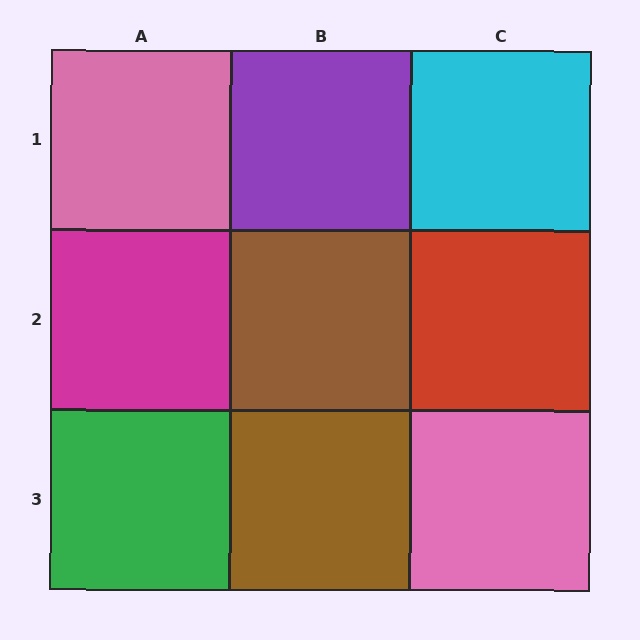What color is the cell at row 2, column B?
Brown.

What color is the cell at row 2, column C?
Red.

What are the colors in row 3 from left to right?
Green, brown, pink.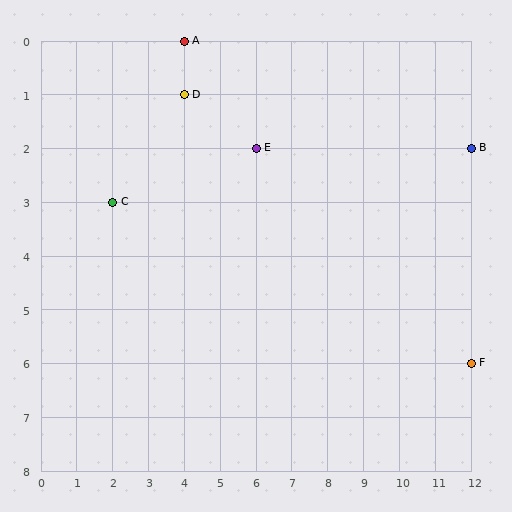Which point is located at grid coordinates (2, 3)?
Point C is at (2, 3).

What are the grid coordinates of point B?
Point B is at grid coordinates (12, 2).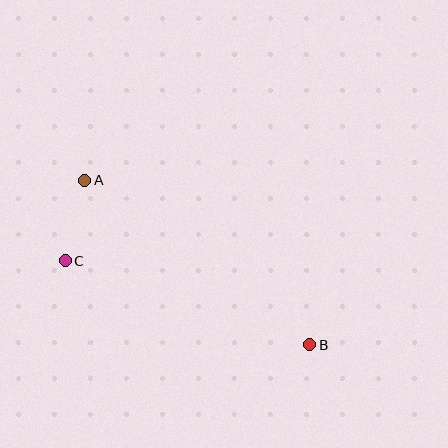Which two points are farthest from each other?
Points A and B are farthest from each other.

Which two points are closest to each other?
Points A and C are closest to each other.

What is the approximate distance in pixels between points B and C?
The distance between B and C is approximately 258 pixels.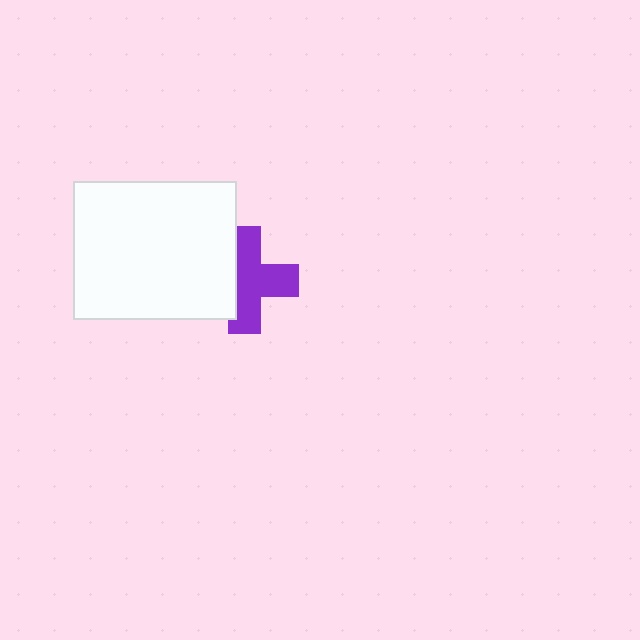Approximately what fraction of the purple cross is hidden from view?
Roughly 36% of the purple cross is hidden behind the white rectangle.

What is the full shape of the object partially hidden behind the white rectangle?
The partially hidden object is a purple cross.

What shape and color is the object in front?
The object in front is a white rectangle.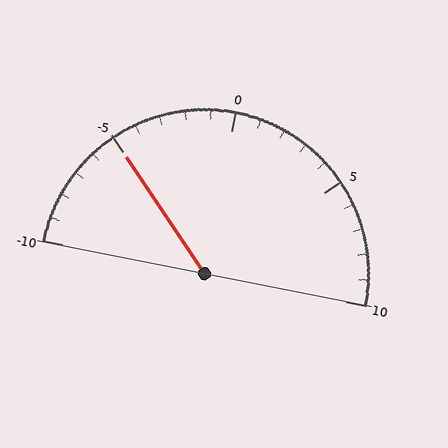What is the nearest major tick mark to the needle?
The nearest major tick mark is -5.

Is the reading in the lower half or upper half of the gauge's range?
The reading is in the lower half of the range (-10 to 10).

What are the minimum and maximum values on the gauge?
The gauge ranges from -10 to 10.